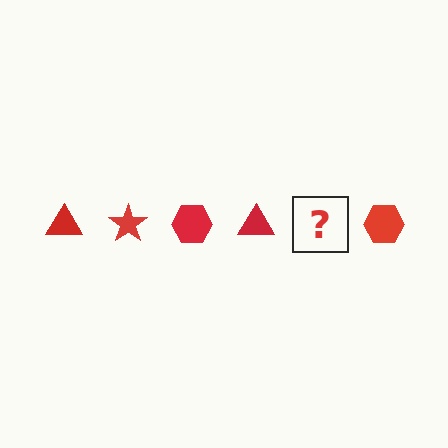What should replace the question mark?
The question mark should be replaced with a red star.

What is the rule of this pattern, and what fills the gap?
The rule is that the pattern cycles through triangle, star, hexagon shapes in red. The gap should be filled with a red star.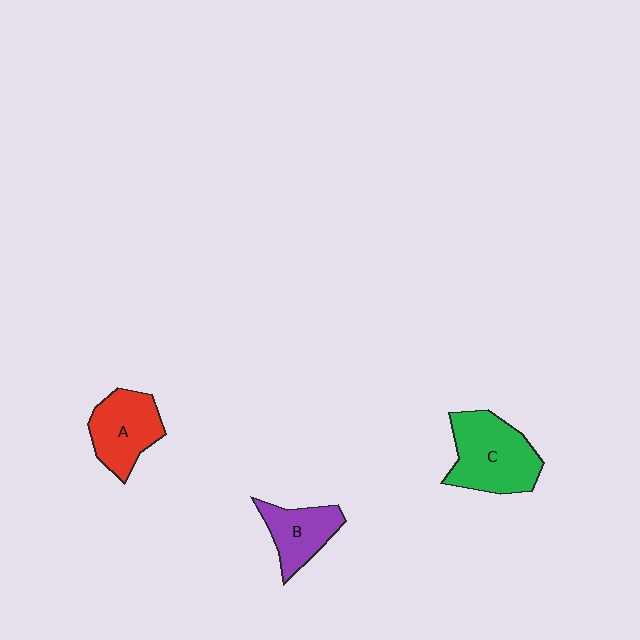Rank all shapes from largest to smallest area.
From largest to smallest: C (green), A (red), B (purple).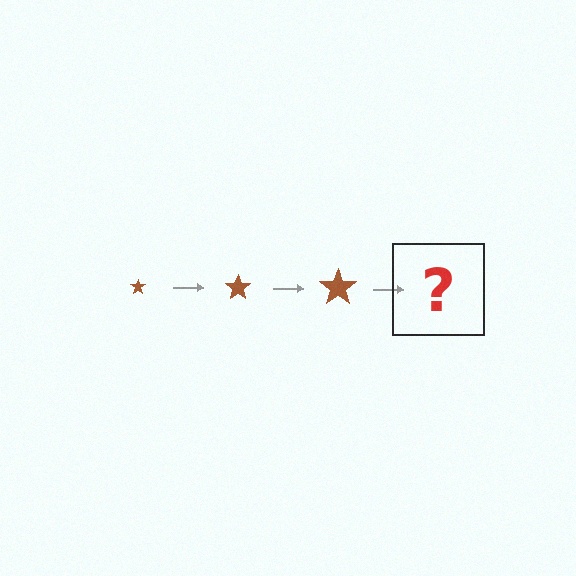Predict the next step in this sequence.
The next step is a brown star, larger than the previous one.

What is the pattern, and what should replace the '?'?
The pattern is that the star gets progressively larger each step. The '?' should be a brown star, larger than the previous one.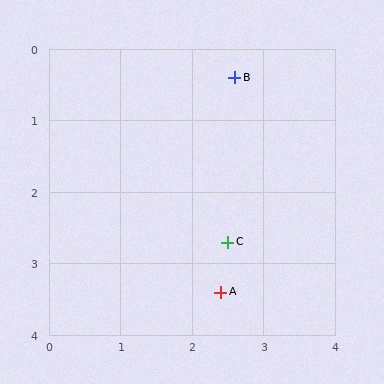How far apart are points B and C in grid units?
Points B and C are about 2.3 grid units apart.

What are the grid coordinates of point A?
Point A is at approximately (2.4, 3.4).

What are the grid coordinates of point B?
Point B is at approximately (2.6, 0.4).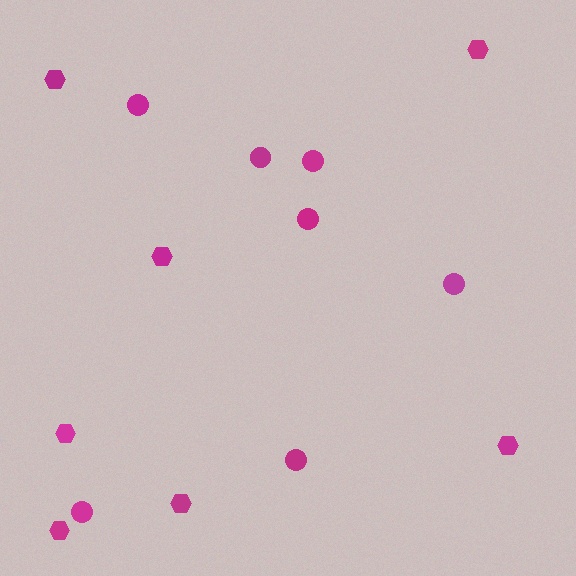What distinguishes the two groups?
There are 2 groups: one group of circles (7) and one group of hexagons (7).